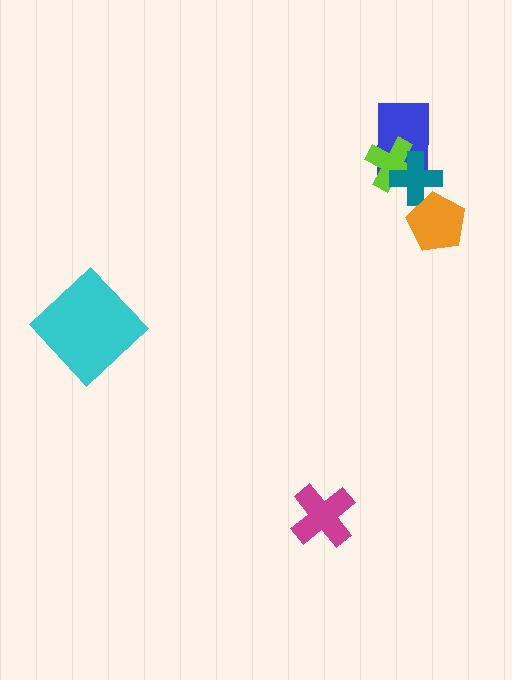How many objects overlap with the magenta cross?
0 objects overlap with the magenta cross.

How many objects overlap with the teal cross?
3 objects overlap with the teal cross.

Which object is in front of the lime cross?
The teal cross is in front of the lime cross.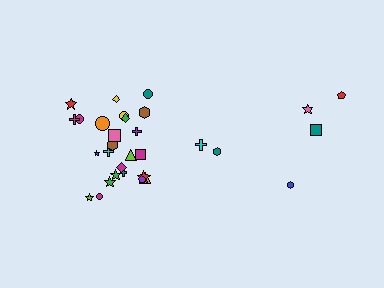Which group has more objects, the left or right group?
The left group.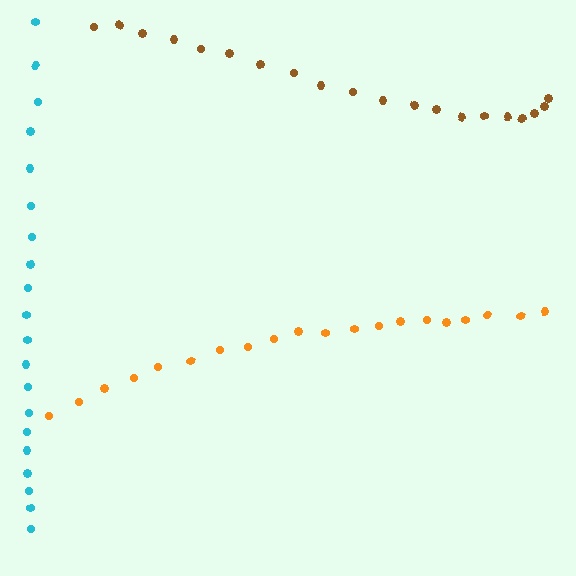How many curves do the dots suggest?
There are 3 distinct paths.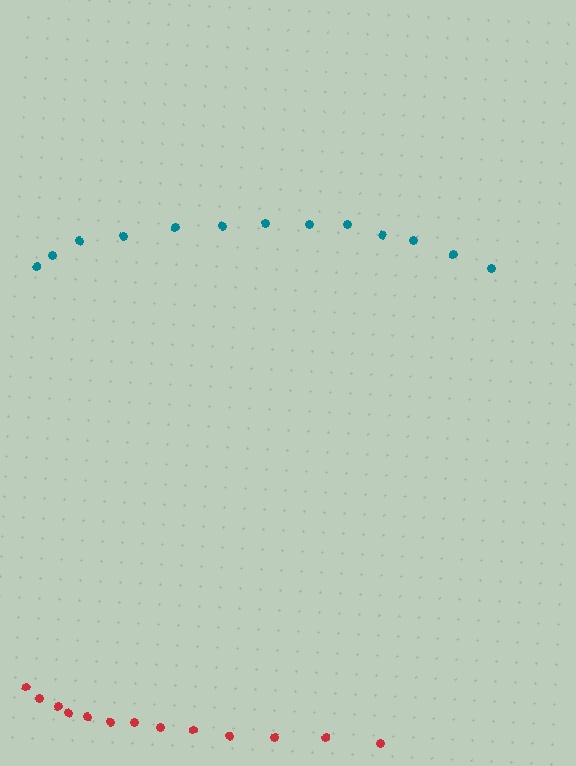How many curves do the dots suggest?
There are 2 distinct paths.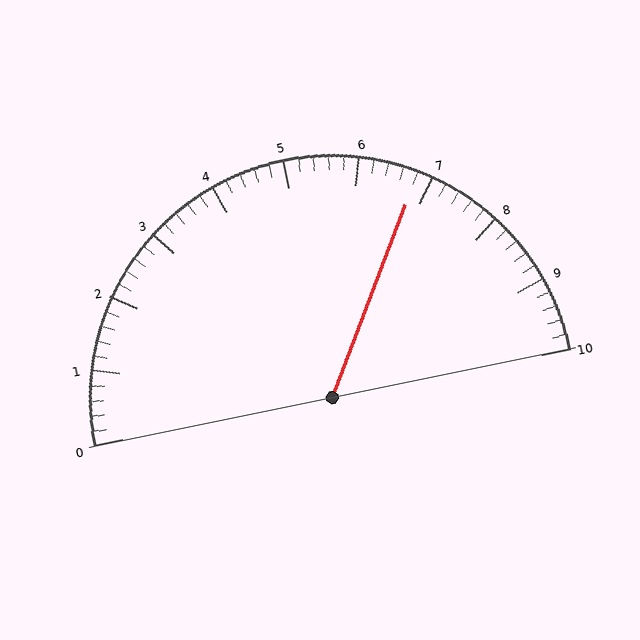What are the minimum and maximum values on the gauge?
The gauge ranges from 0 to 10.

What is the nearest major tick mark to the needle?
The nearest major tick mark is 7.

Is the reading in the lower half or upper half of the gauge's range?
The reading is in the upper half of the range (0 to 10).